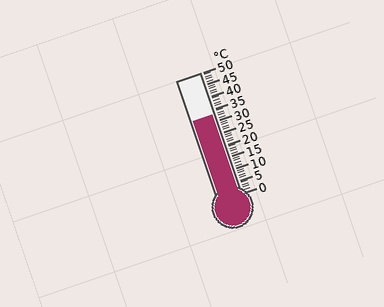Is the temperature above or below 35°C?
The temperature is below 35°C.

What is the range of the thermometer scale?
The thermometer scale ranges from 0°C to 50°C.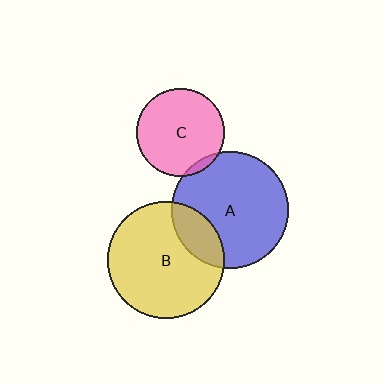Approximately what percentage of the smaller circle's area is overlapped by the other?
Approximately 5%.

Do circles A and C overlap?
Yes.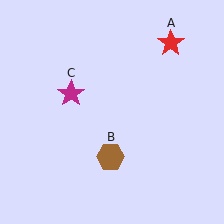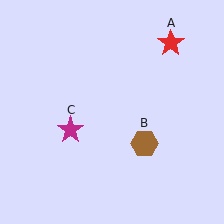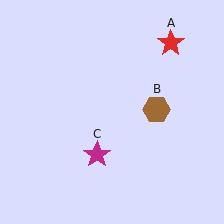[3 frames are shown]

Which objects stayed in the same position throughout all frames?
Red star (object A) remained stationary.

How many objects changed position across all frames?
2 objects changed position: brown hexagon (object B), magenta star (object C).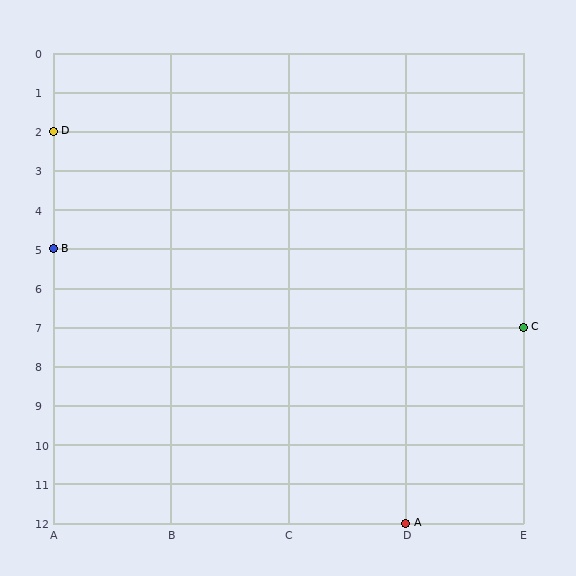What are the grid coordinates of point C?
Point C is at grid coordinates (E, 7).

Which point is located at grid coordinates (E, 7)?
Point C is at (E, 7).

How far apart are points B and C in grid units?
Points B and C are 4 columns and 2 rows apart (about 4.5 grid units diagonally).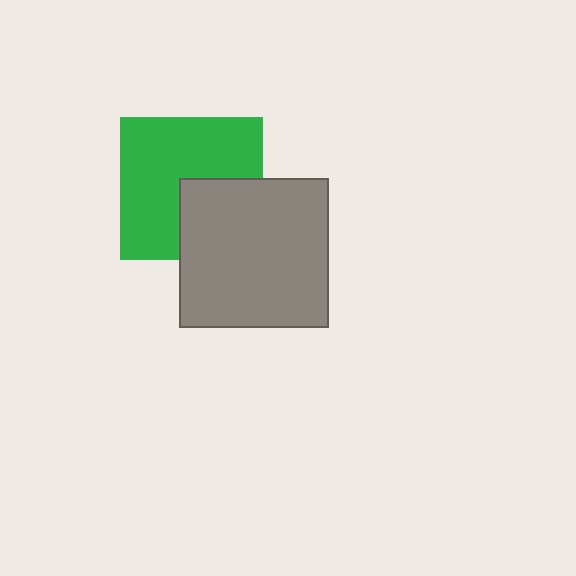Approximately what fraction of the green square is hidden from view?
Roughly 34% of the green square is hidden behind the gray square.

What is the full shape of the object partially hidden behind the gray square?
The partially hidden object is a green square.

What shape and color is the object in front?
The object in front is a gray square.